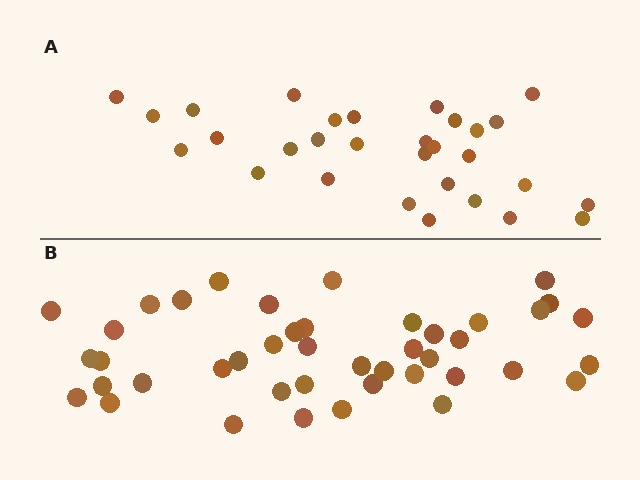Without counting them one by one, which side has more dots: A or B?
Region B (the bottom region) has more dots.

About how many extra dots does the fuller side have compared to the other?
Region B has approximately 15 more dots than region A.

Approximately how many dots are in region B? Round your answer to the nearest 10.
About 40 dots. (The exact count is 43, which rounds to 40.)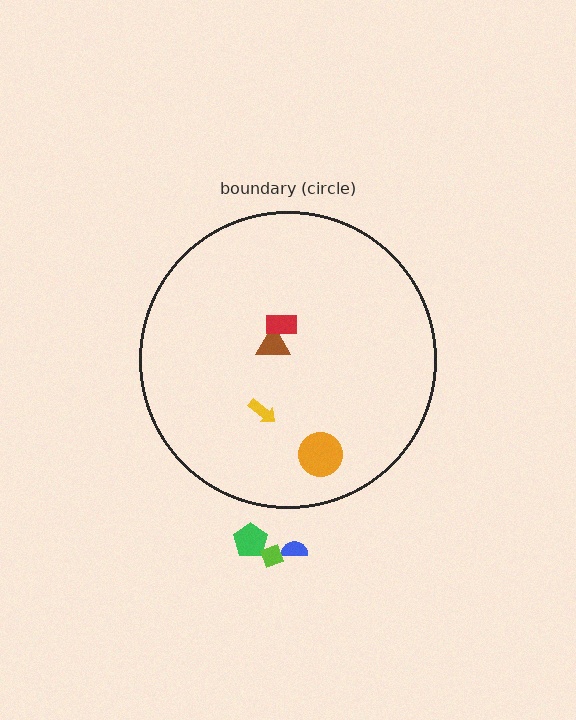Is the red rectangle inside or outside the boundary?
Inside.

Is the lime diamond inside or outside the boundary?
Outside.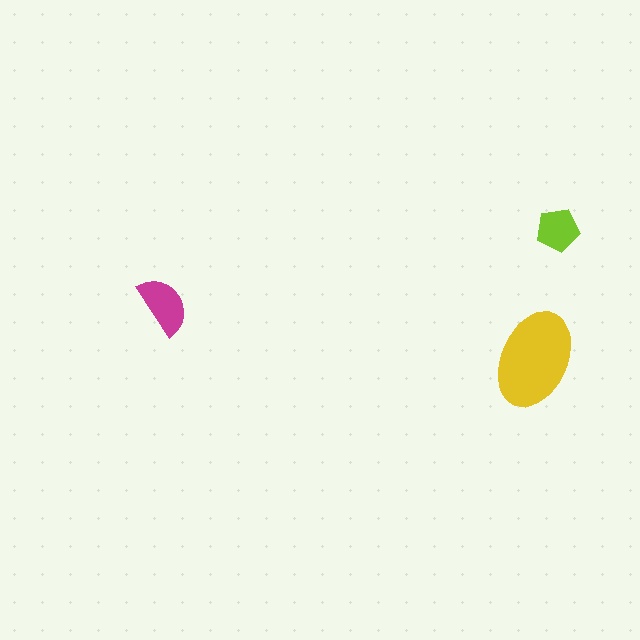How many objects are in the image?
There are 3 objects in the image.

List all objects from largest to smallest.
The yellow ellipse, the magenta semicircle, the lime pentagon.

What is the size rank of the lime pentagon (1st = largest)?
3rd.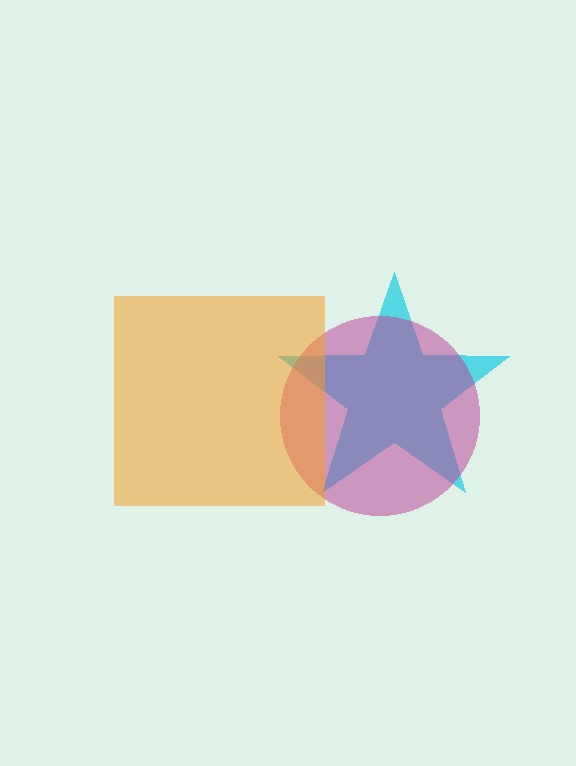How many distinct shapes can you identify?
There are 3 distinct shapes: a cyan star, a magenta circle, an orange square.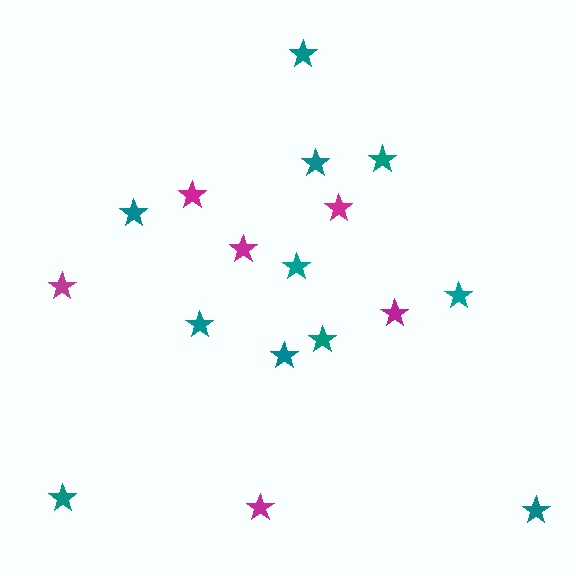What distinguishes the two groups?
There are 2 groups: one group of teal stars (11) and one group of magenta stars (6).